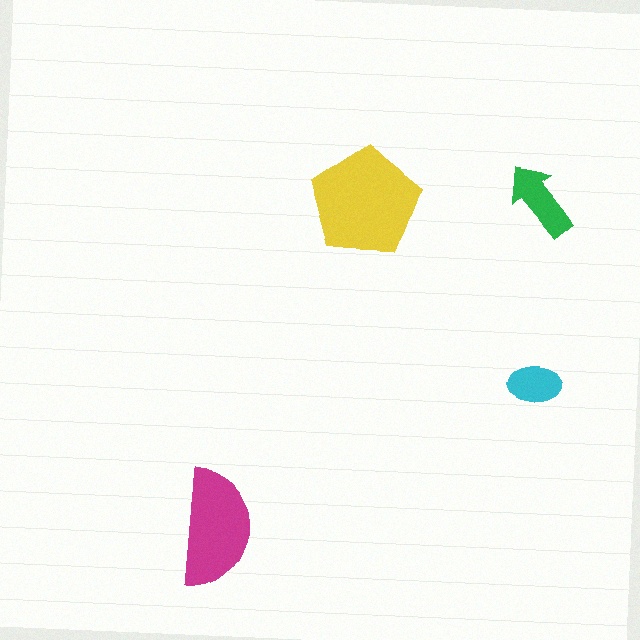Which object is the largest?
The yellow pentagon.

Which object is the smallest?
The cyan ellipse.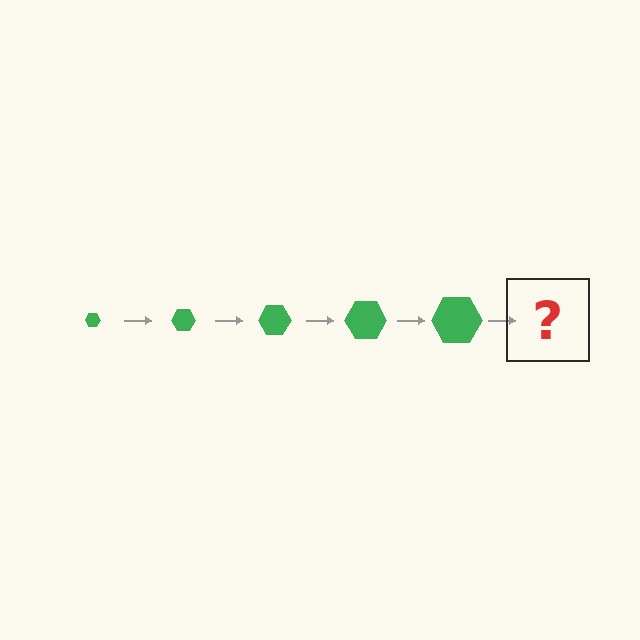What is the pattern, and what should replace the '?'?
The pattern is that the hexagon gets progressively larger each step. The '?' should be a green hexagon, larger than the previous one.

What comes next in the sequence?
The next element should be a green hexagon, larger than the previous one.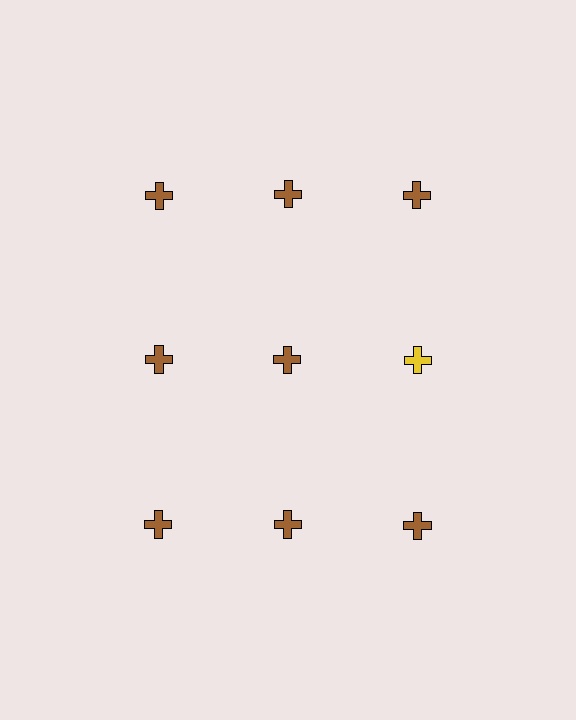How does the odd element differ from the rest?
It has a different color: yellow instead of brown.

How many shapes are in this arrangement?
There are 9 shapes arranged in a grid pattern.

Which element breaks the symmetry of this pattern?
The yellow cross in the second row, center column breaks the symmetry. All other shapes are brown crosses.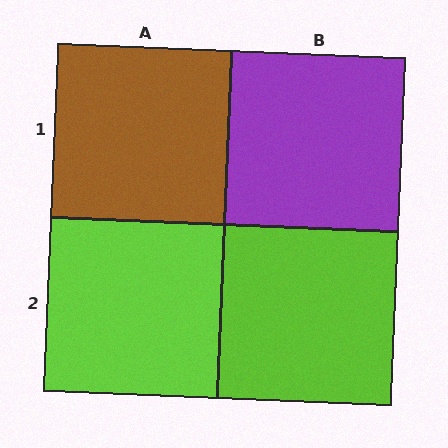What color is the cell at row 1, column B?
Purple.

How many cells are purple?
1 cell is purple.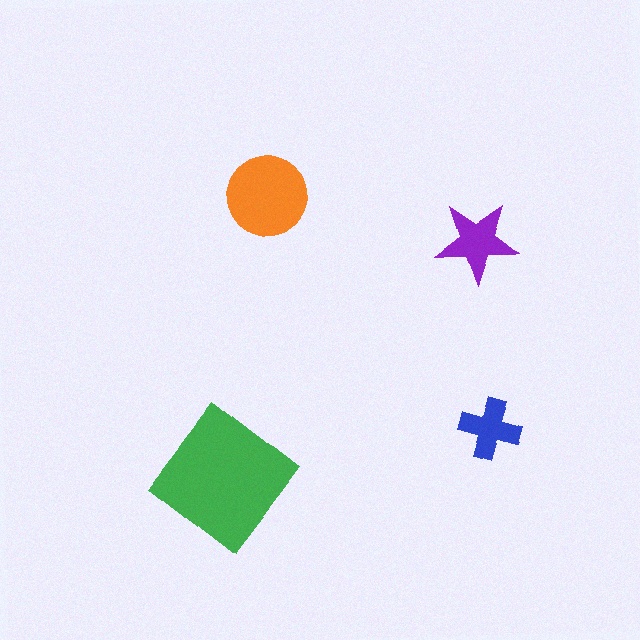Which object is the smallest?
The blue cross.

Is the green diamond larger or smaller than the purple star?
Larger.